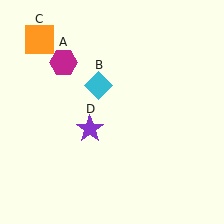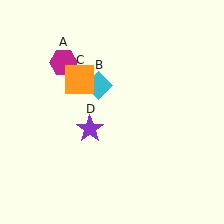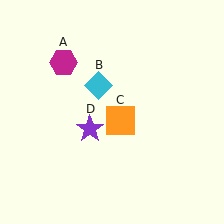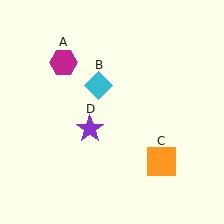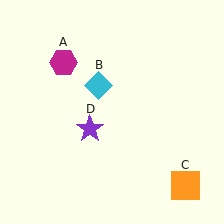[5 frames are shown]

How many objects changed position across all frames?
1 object changed position: orange square (object C).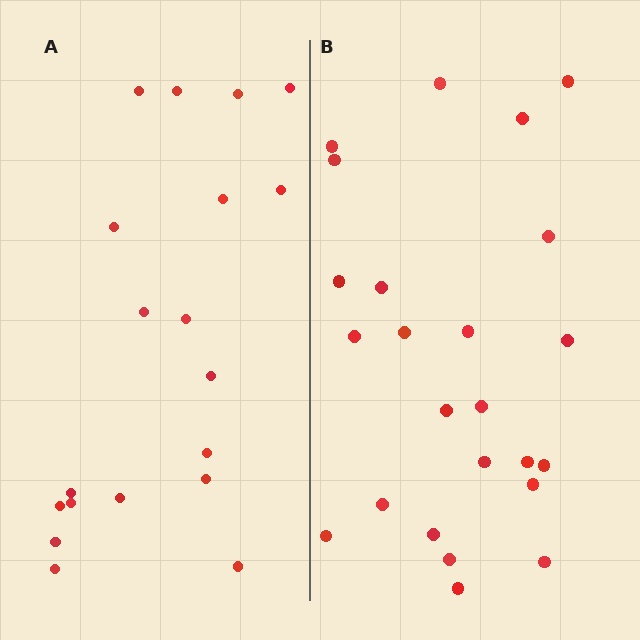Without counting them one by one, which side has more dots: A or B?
Region B (the right region) has more dots.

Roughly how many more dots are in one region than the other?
Region B has about 5 more dots than region A.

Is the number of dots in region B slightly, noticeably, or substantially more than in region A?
Region B has noticeably more, but not dramatically so. The ratio is roughly 1.3 to 1.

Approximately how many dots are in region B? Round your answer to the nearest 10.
About 20 dots. (The exact count is 24, which rounds to 20.)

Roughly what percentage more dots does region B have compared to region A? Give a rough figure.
About 25% more.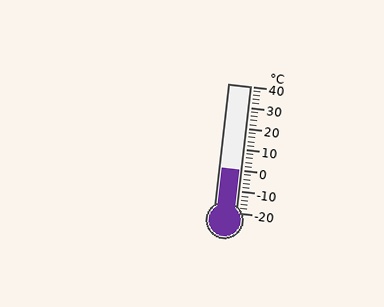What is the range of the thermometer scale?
The thermometer scale ranges from -20°C to 40°C.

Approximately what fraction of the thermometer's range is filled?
The thermometer is filled to approximately 35% of its range.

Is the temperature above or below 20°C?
The temperature is below 20°C.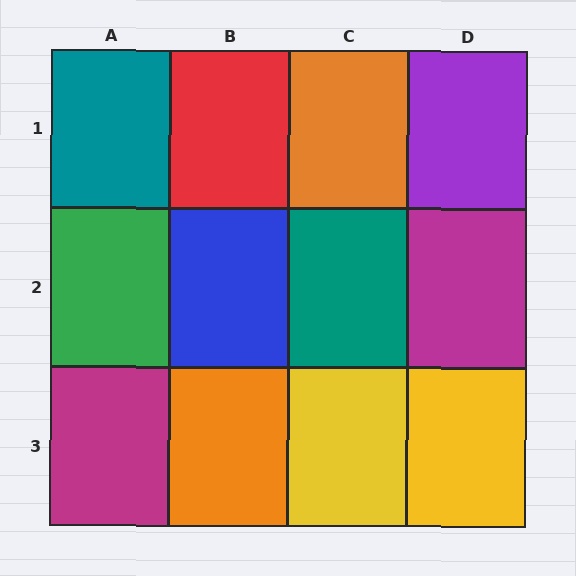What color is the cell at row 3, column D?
Yellow.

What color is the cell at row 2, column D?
Magenta.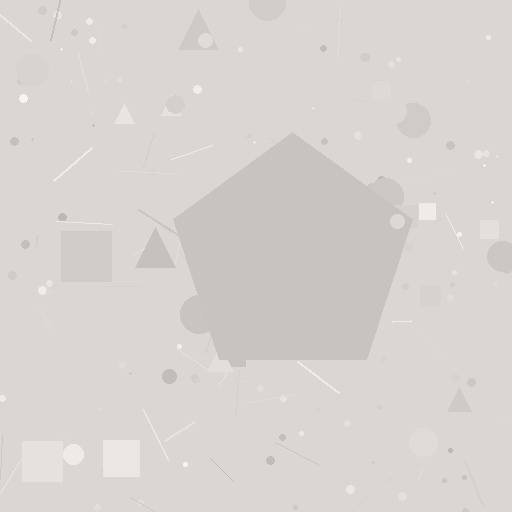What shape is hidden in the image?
A pentagon is hidden in the image.